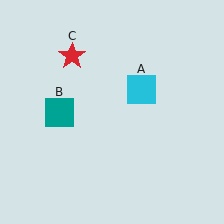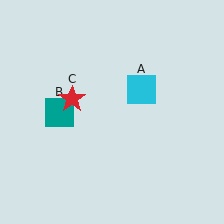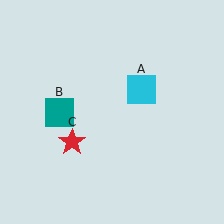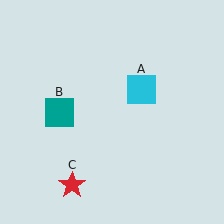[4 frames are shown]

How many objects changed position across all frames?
1 object changed position: red star (object C).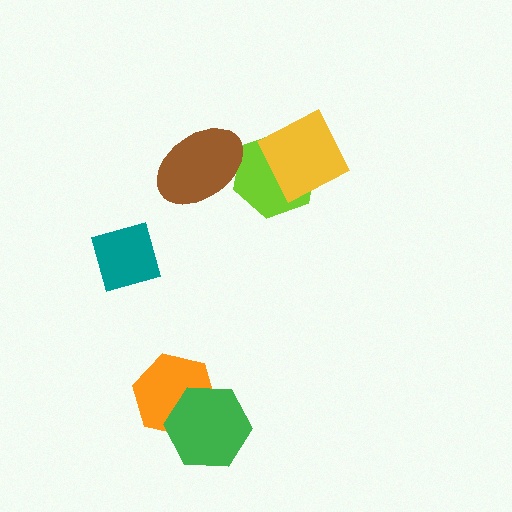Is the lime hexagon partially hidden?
Yes, it is partially covered by another shape.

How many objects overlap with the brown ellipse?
1 object overlaps with the brown ellipse.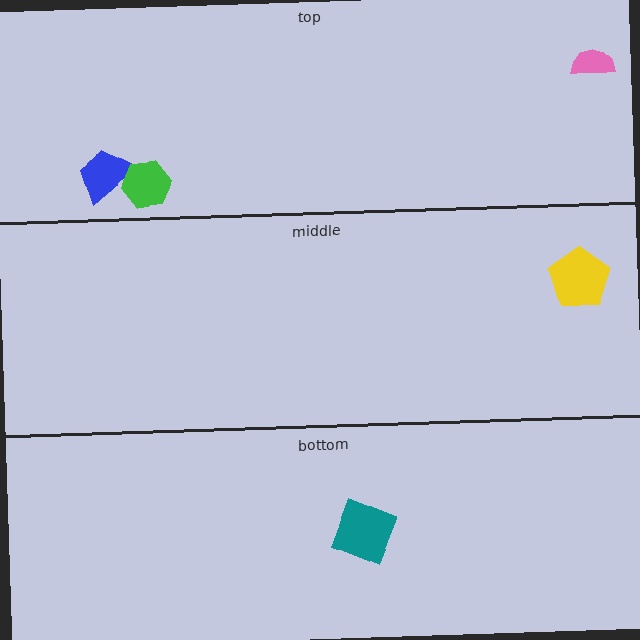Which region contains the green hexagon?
The top region.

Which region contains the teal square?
The bottom region.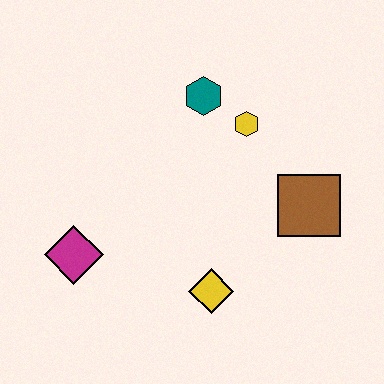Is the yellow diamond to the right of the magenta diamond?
Yes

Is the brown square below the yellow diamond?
No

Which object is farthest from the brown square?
The magenta diamond is farthest from the brown square.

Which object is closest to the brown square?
The yellow hexagon is closest to the brown square.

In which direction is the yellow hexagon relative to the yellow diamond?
The yellow hexagon is above the yellow diamond.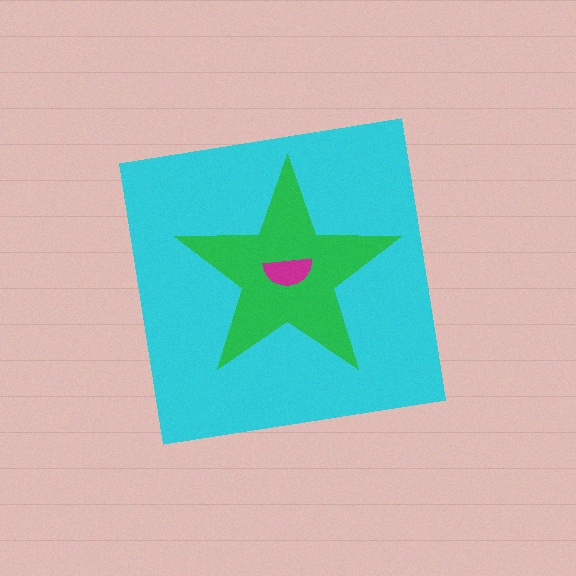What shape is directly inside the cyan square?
The green star.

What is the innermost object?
The magenta semicircle.